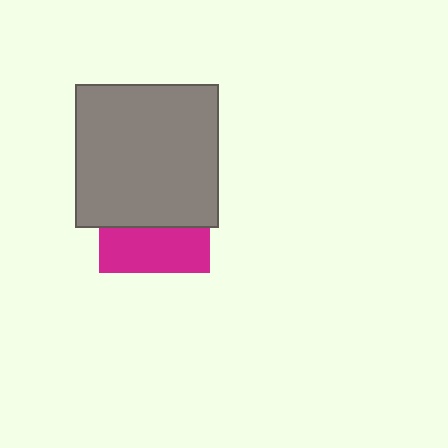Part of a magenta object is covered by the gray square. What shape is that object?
It is a square.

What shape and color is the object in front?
The object in front is a gray square.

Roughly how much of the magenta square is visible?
A small part of it is visible (roughly 41%).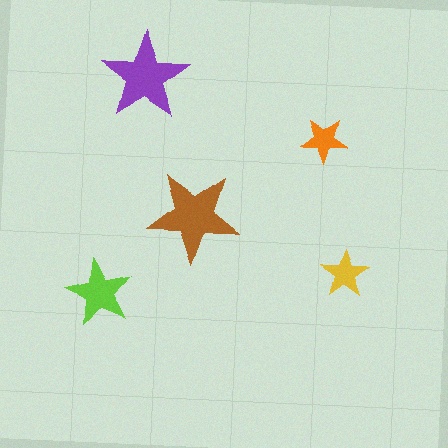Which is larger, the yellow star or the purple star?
The purple one.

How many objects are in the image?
There are 5 objects in the image.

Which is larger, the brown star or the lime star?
The brown one.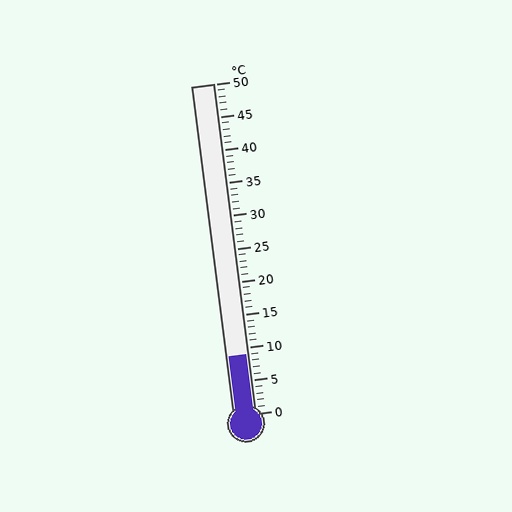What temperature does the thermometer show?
The thermometer shows approximately 9°C.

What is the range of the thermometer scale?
The thermometer scale ranges from 0°C to 50°C.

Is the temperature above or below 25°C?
The temperature is below 25°C.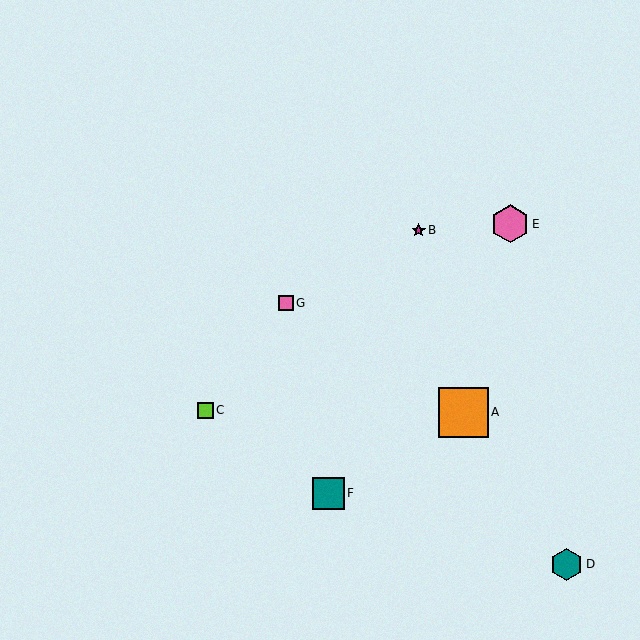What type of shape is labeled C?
Shape C is a lime square.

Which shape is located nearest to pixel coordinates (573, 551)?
The teal hexagon (labeled D) at (567, 564) is nearest to that location.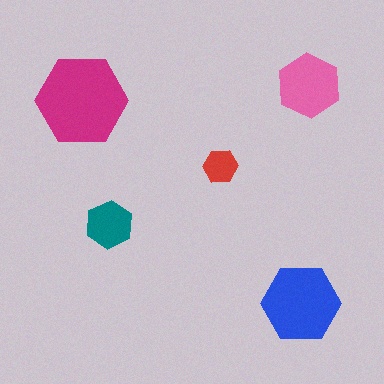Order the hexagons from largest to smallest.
the magenta one, the blue one, the pink one, the teal one, the red one.